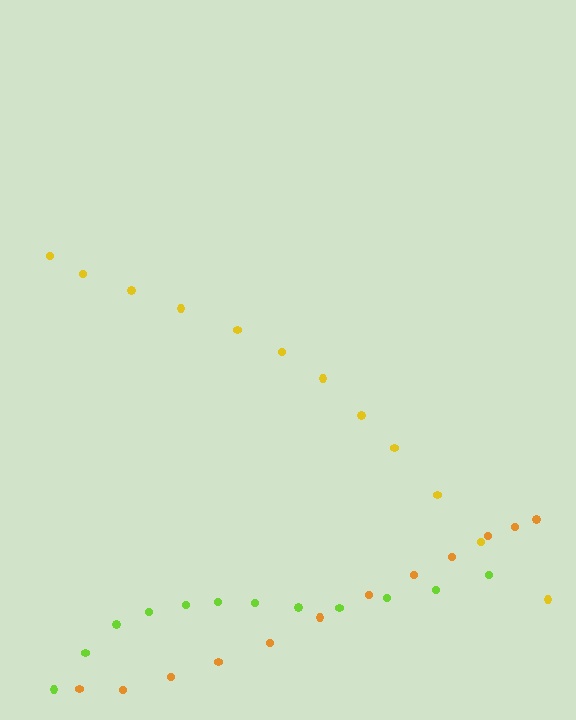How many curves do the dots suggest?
There are 3 distinct paths.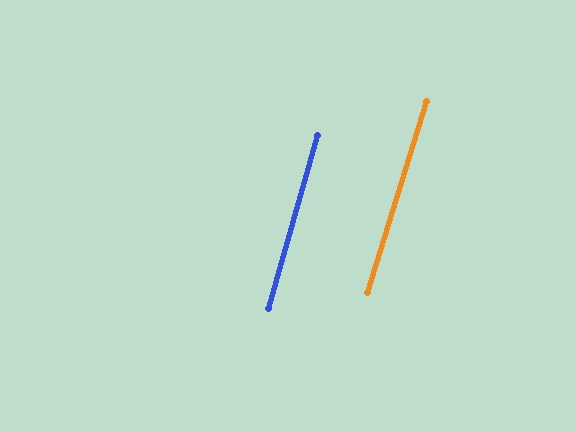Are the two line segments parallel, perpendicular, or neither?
Parallel — their directions differ by only 1.5°.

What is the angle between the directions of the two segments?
Approximately 1 degree.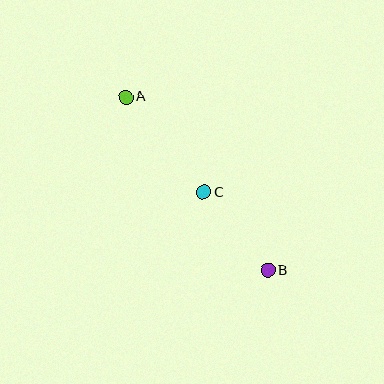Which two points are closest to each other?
Points B and C are closest to each other.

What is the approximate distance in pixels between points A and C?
The distance between A and C is approximately 123 pixels.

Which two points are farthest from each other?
Points A and B are farthest from each other.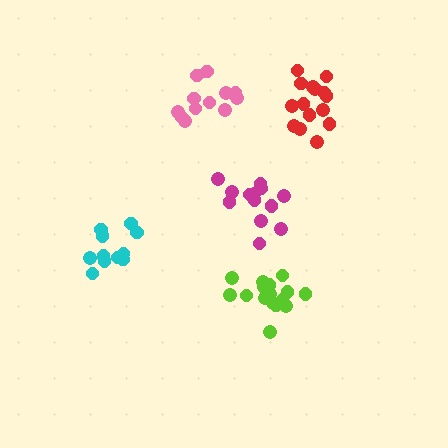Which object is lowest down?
The lime cluster is bottommost.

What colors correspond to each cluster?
The clusters are colored: magenta, cyan, lime, red, pink.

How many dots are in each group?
Group 1: 14 dots, Group 2: 11 dots, Group 3: 16 dots, Group 4: 15 dots, Group 5: 12 dots (68 total).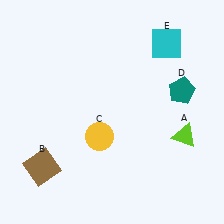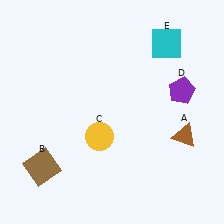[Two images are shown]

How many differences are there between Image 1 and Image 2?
There are 2 differences between the two images.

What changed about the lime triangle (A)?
In Image 1, A is lime. In Image 2, it changed to brown.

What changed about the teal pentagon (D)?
In Image 1, D is teal. In Image 2, it changed to purple.